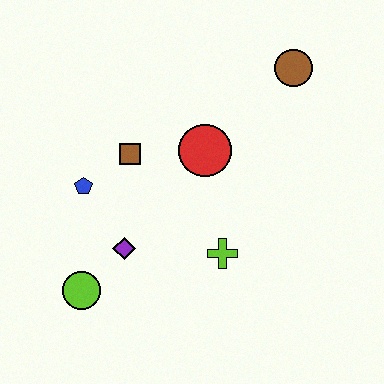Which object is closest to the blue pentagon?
The brown square is closest to the blue pentagon.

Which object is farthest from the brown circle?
The lime circle is farthest from the brown circle.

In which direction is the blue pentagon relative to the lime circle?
The blue pentagon is above the lime circle.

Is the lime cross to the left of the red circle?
No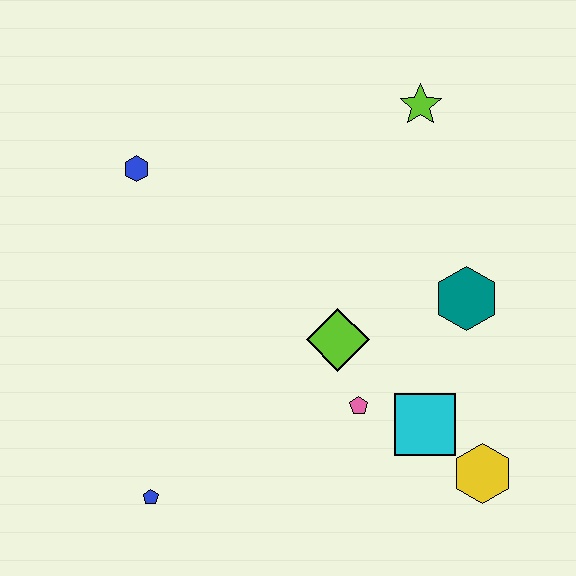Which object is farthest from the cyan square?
The blue hexagon is farthest from the cyan square.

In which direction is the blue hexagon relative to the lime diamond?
The blue hexagon is to the left of the lime diamond.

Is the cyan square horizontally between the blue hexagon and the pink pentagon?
No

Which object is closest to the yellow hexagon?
The cyan square is closest to the yellow hexagon.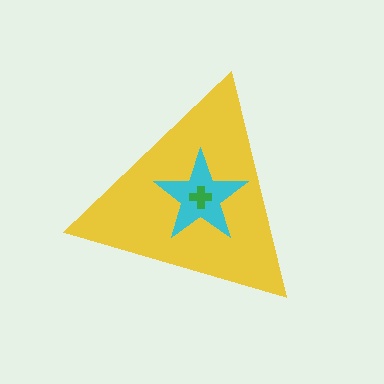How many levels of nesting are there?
3.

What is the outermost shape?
The yellow triangle.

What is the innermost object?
The green cross.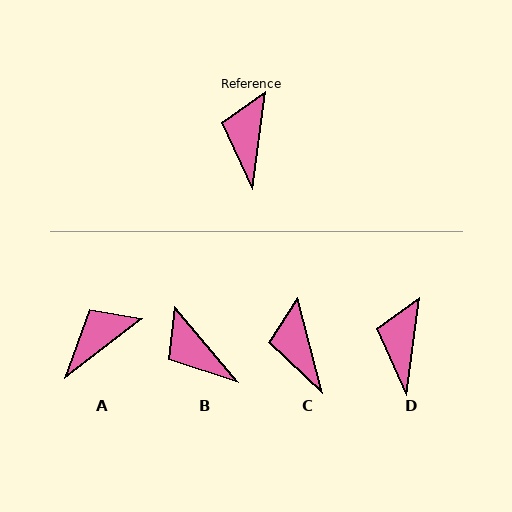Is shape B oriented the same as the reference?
No, it is off by about 48 degrees.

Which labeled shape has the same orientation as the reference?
D.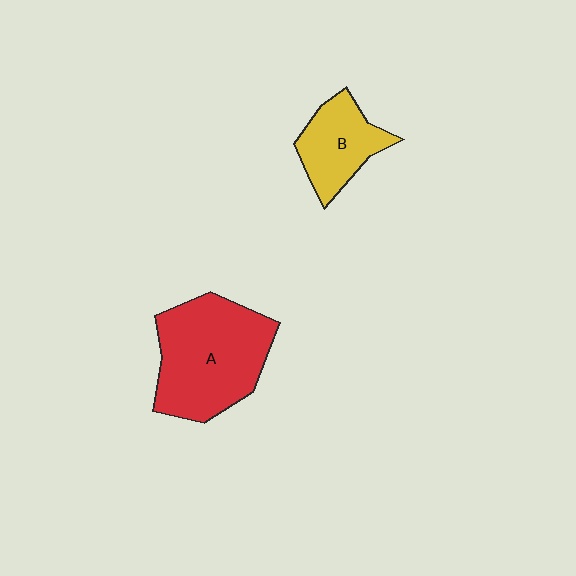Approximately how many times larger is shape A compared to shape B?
Approximately 1.9 times.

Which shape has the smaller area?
Shape B (yellow).